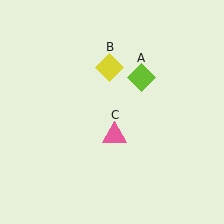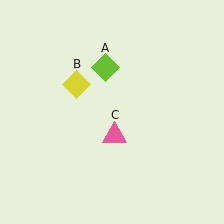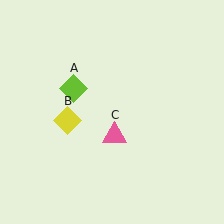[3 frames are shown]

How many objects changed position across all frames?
2 objects changed position: lime diamond (object A), yellow diamond (object B).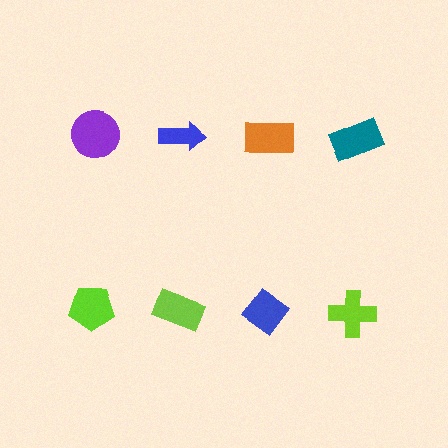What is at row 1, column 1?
A purple circle.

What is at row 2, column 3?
A blue diamond.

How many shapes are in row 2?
4 shapes.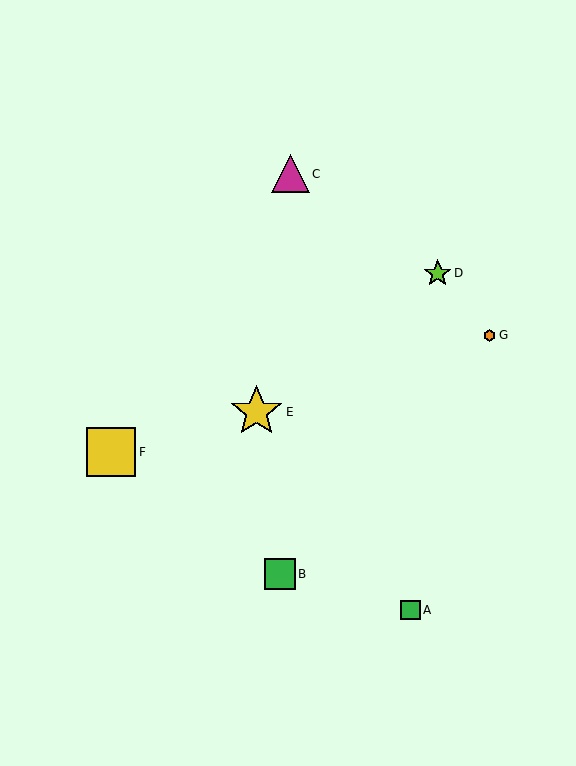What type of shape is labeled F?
Shape F is a yellow square.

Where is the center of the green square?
The center of the green square is at (410, 610).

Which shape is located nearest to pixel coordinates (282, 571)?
The green square (labeled B) at (280, 574) is nearest to that location.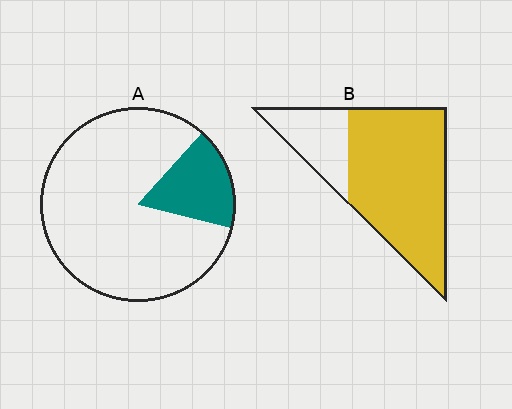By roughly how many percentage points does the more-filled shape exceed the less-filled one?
By roughly 60 percentage points (B over A).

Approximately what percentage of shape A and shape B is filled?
A is approximately 20% and B is approximately 75%.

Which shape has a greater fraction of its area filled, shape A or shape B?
Shape B.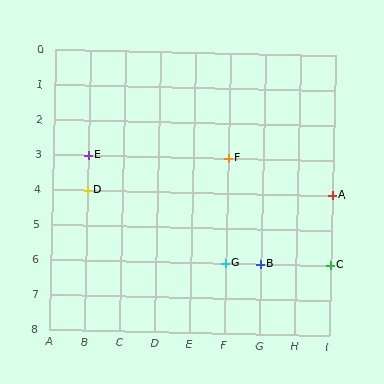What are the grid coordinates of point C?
Point C is at grid coordinates (I, 6).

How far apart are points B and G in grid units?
Points B and G are 1 column apart.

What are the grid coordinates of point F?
Point F is at grid coordinates (F, 3).